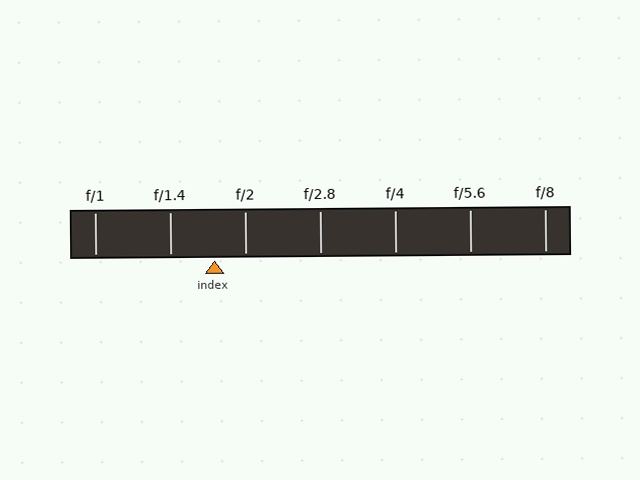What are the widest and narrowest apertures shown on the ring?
The widest aperture shown is f/1 and the narrowest is f/8.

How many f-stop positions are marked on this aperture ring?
There are 7 f-stop positions marked.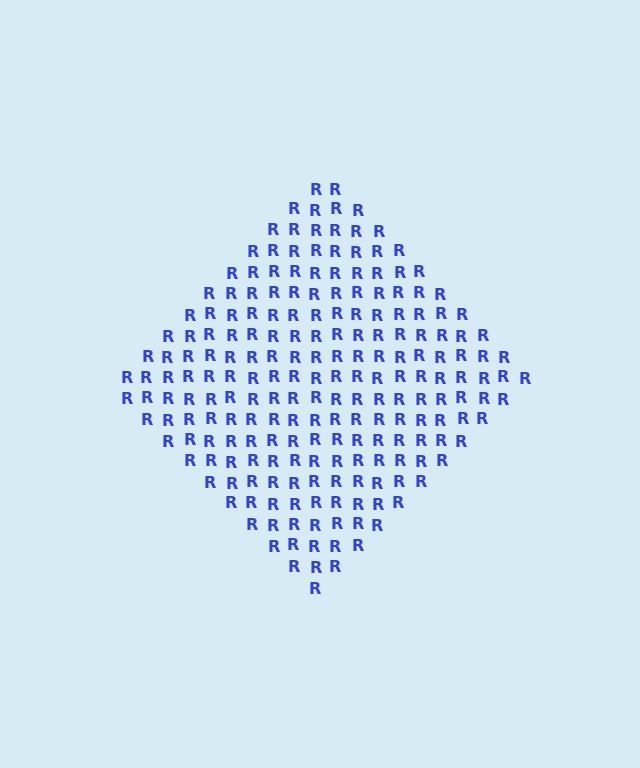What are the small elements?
The small elements are letter R's.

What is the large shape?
The large shape is a diamond.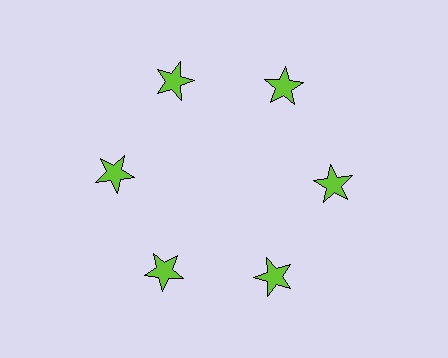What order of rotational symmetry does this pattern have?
This pattern has 6-fold rotational symmetry.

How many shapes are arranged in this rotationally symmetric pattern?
There are 6 shapes, arranged in 6 groups of 1.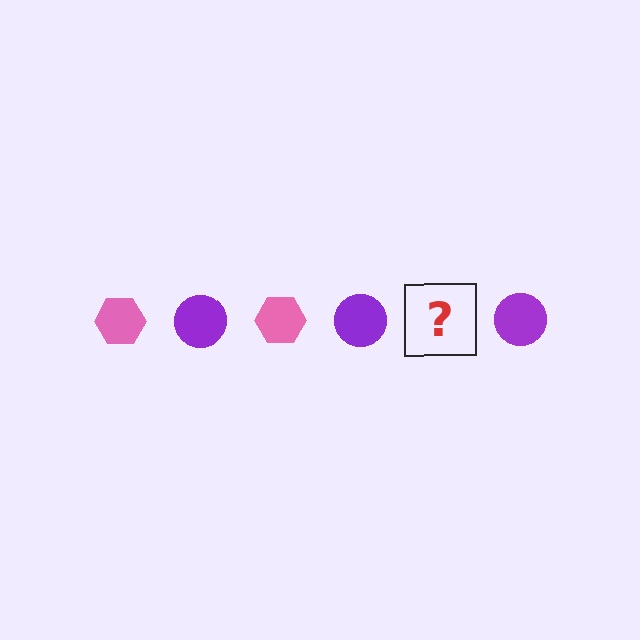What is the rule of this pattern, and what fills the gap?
The rule is that the pattern alternates between pink hexagon and purple circle. The gap should be filled with a pink hexagon.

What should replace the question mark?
The question mark should be replaced with a pink hexagon.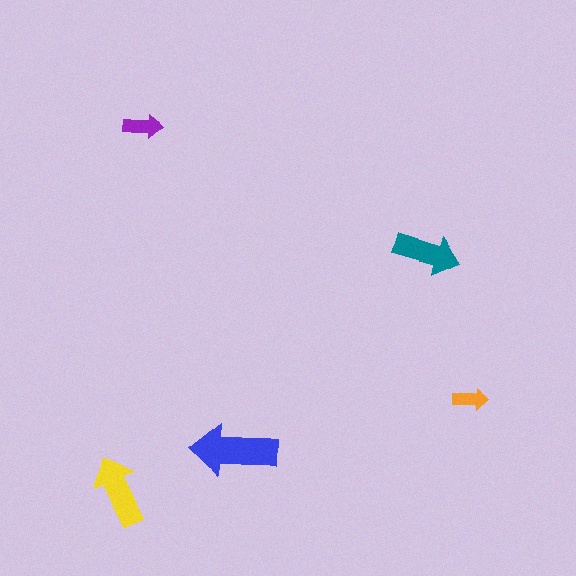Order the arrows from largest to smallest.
the blue one, the yellow one, the teal one, the purple one, the orange one.